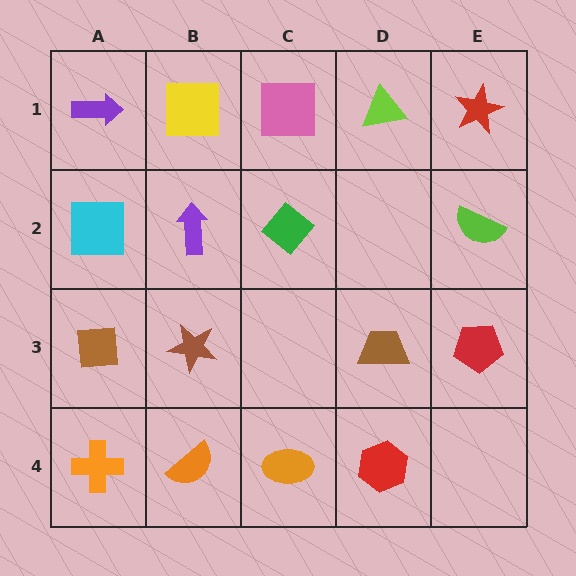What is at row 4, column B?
An orange semicircle.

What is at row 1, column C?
A pink square.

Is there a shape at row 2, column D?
No, that cell is empty.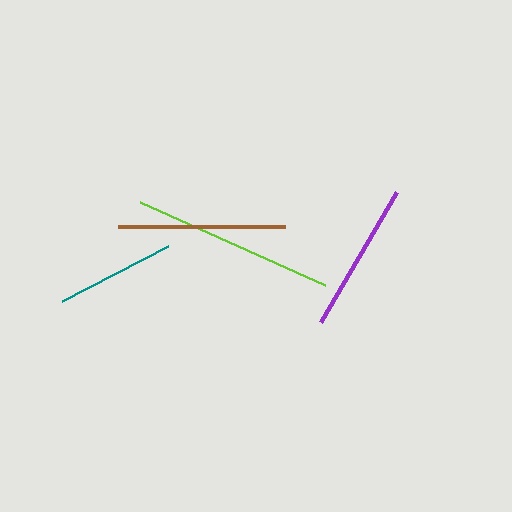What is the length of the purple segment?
The purple segment is approximately 151 pixels long.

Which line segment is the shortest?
The teal line is the shortest at approximately 119 pixels.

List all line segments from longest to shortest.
From longest to shortest: lime, brown, purple, teal.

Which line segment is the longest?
The lime line is the longest at approximately 203 pixels.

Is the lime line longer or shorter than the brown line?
The lime line is longer than the brown line.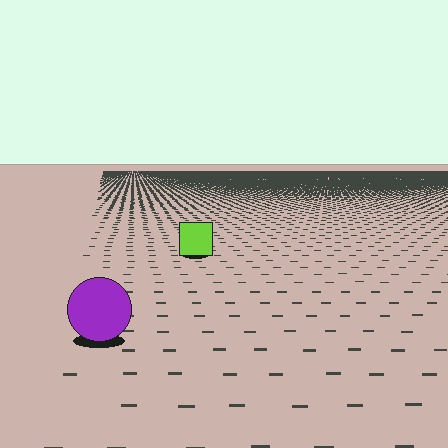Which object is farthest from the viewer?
The lime square is farthest from the viewer. It appears smaller and the ground texture around it is denser.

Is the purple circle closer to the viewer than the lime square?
Yes. The purple circle is closer — you can tell from the texture gradient: the ground texture is coarser near it.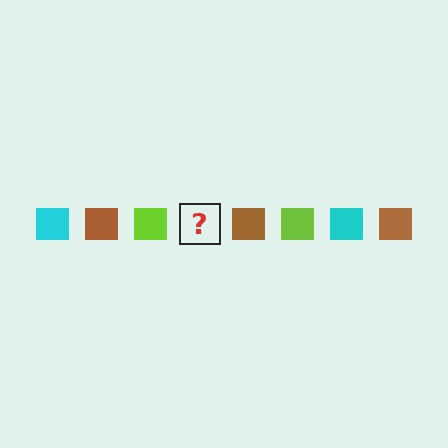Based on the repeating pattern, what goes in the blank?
The blank should be a cyan square.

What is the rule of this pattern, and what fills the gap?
The rule is that the pattern cycles through cyan, brown, lime squares. The gap should be filled with a cyan square.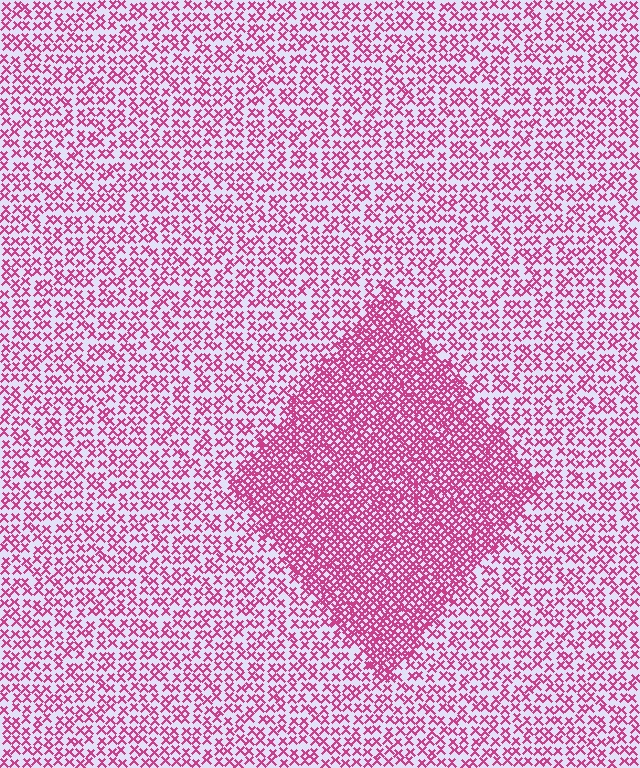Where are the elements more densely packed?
The elements are more densely packed inside the diamond boundary.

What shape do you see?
I see a diamond.